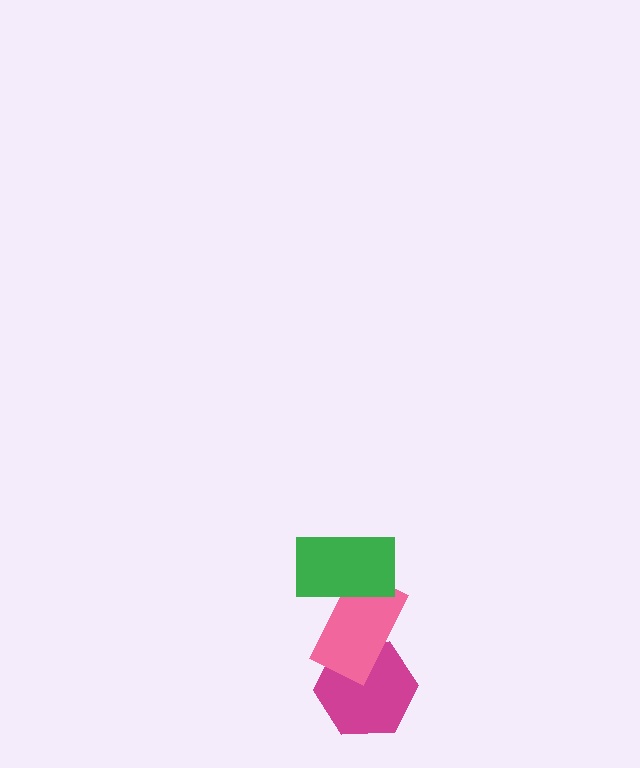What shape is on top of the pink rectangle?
The green rectangle is on top of the pink rectangle.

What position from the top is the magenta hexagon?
The magenta hexagon is 3rd from the top.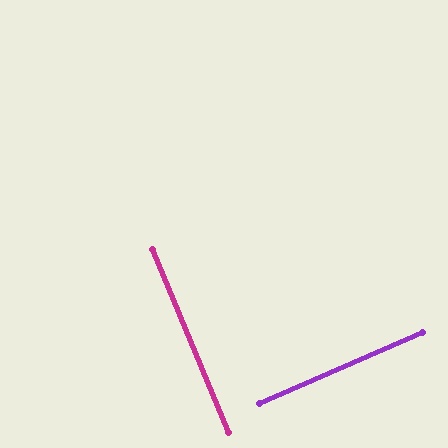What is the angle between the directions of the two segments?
Approximately 89 degrees.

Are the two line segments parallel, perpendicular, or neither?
Perpendicular — they meet at approximately 89°.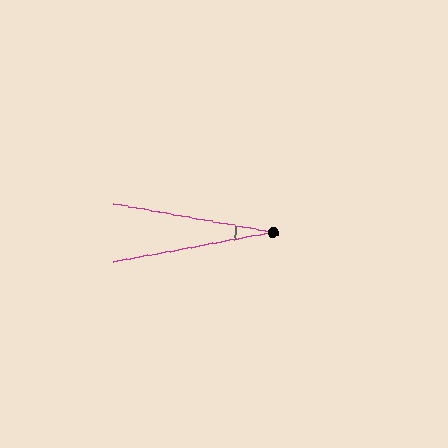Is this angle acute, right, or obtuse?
It is acute.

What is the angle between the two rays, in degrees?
Approximately 21 degrees.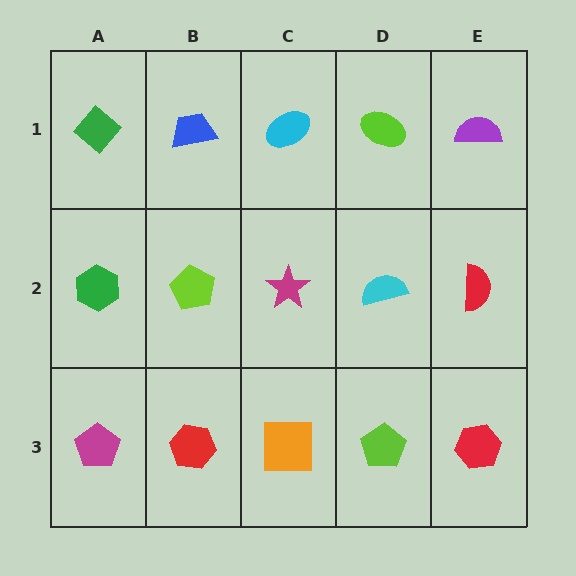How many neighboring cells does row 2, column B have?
4.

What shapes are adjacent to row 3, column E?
A red semicircle (row 2, column E), a lime pentagon (row 3, column D).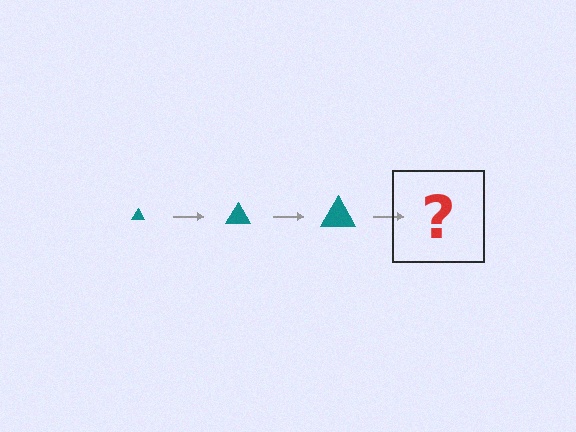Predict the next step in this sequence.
The next step is a teal triangle, larger than the previous one.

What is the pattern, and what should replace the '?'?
The pattern is that the triangle gets progressively larger each step. The '?' should be a teal triangle, larger than the previous one.